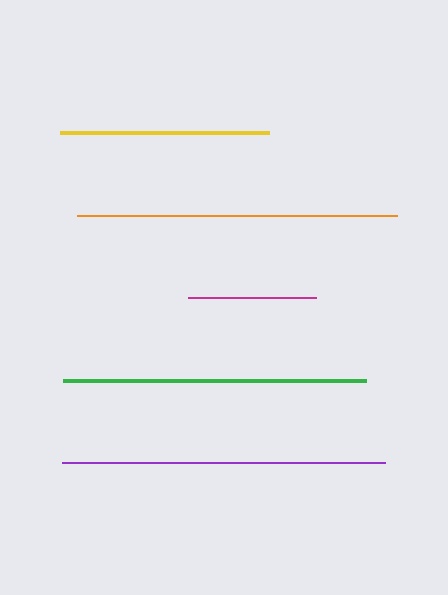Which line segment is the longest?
The purple line is the longest at approximately 323 pixels.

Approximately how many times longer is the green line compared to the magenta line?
The green line is approximately 2.4 times the length of the magenta line.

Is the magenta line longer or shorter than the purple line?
The purple line is longer than the magenta line.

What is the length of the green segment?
The green segment is approximately 303 pixels long.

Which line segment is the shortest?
The magenta line is the shortest at approximately 128 pixels.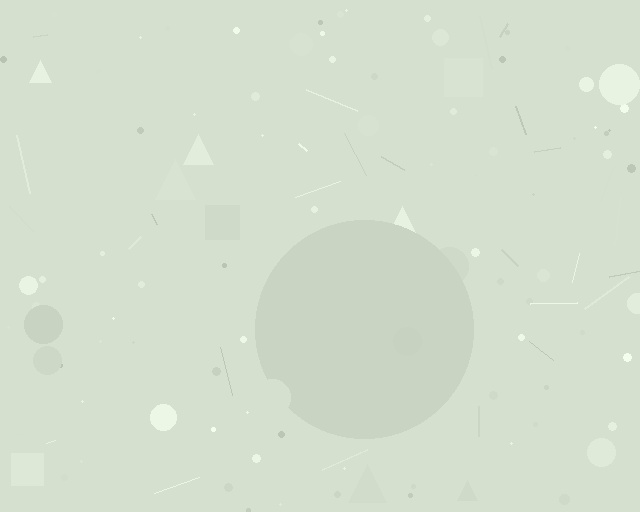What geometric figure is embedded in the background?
A circle is embedded in the background.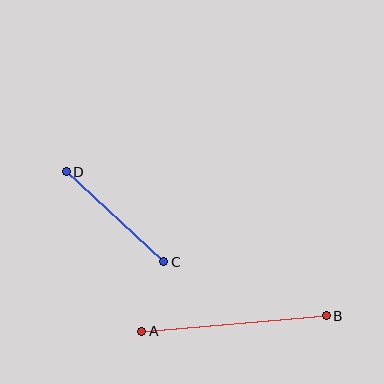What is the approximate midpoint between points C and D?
The midpoint is at approximately (115, 217) pixels.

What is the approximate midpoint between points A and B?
The midpoint is at approximately (234, 323) pixels.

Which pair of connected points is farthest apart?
Points A and B are farthest apart.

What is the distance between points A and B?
The distance is approximately 185 pixels.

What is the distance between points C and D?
The distance is approximately 132 pixels.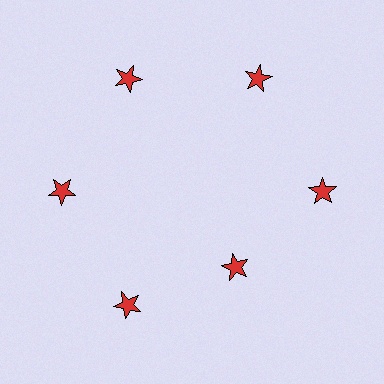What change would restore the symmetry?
The symmetry would be restored by moving it outward, back onto the ring so that all 6 stars sit at equal angles and equal distance from the center.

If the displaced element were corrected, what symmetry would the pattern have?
It would have 6-fold rotational symmetry — the pattern would map onto itself every 60 degrees.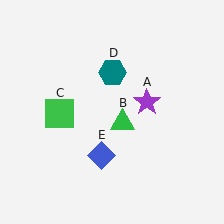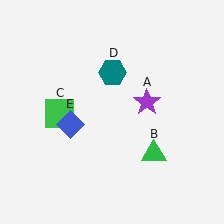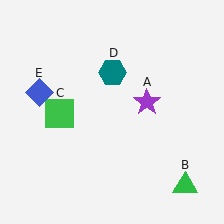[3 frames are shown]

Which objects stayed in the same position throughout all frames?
Purple star (object A) and green square (object C) and teal hexagon (object D) remained stationary.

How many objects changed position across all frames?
2 objects changed position: green triangle (object B), blue diamond (object E).